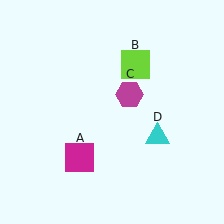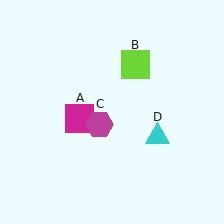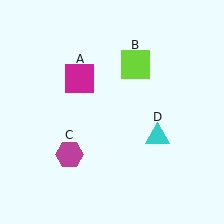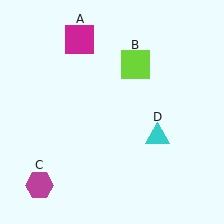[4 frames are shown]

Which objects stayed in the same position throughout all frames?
Lime square (object B) and cyan triangle (object D) remained stationary.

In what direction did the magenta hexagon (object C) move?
The magenta hexagon (object C) moved down and to the left.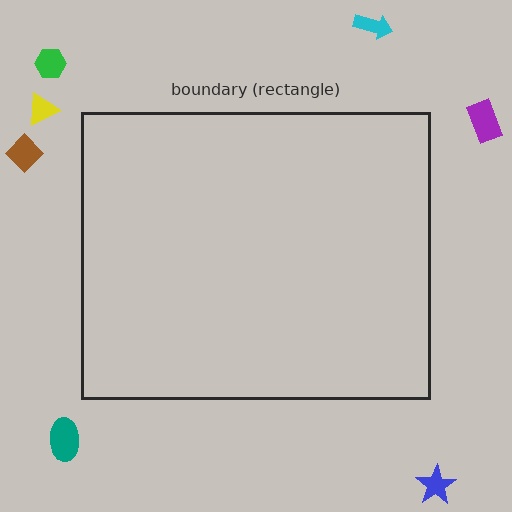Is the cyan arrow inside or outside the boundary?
Outside.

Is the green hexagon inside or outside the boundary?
Outside.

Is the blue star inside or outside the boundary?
Outside.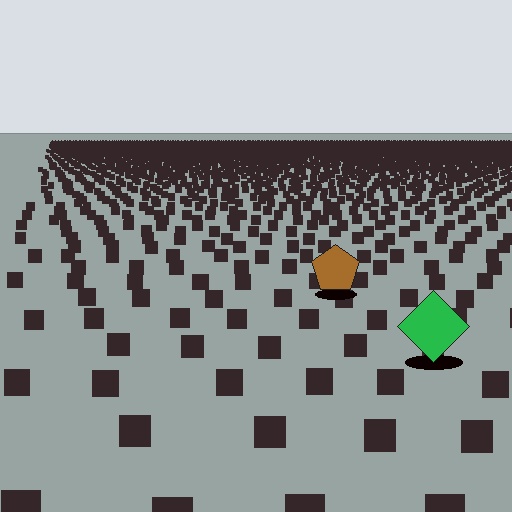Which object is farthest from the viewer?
The brown pentagon is farthest from the viewer. It appears smaller and the ground texture around it is denser.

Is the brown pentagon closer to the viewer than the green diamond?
No. The green diamond is closer — you can tell from the texture gradient: the ground texture is coarser near it.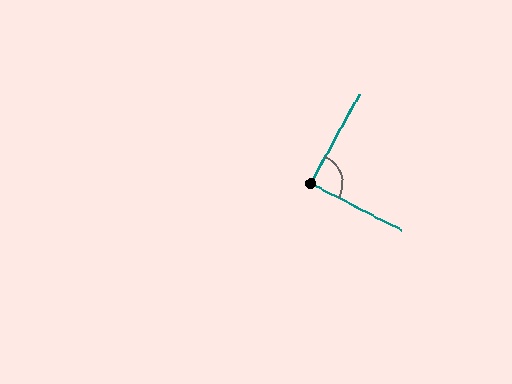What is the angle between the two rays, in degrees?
Approximately 89 degrees.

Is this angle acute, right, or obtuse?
It is approximately a right angle.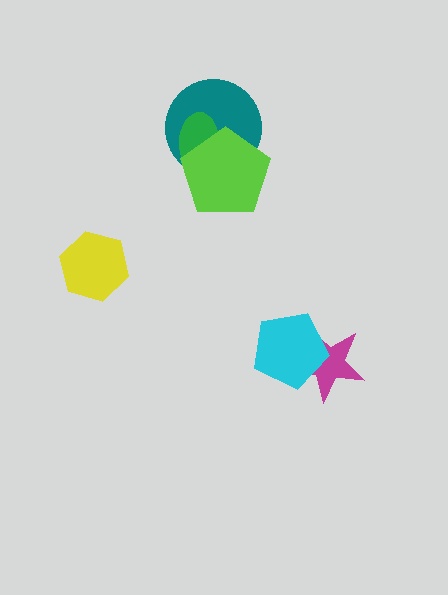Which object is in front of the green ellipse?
The lime pentagon is in front of the green ellipse.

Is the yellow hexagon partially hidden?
No, no other shape covers it.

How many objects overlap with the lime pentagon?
2 objects overlap with the lime pentagon.